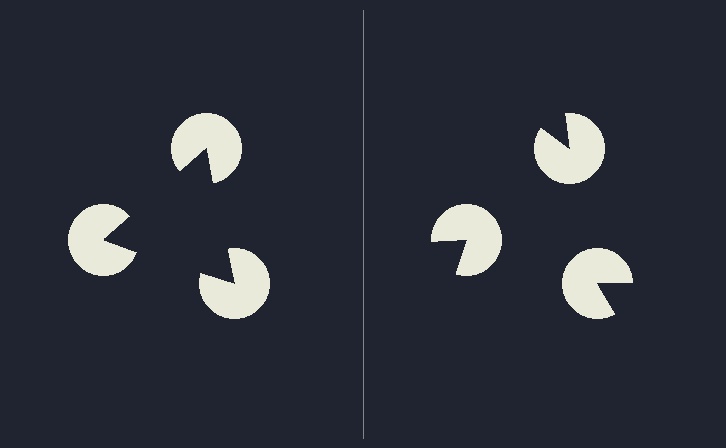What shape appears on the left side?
An illusory triangle.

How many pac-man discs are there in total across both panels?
6 — 3 on each side.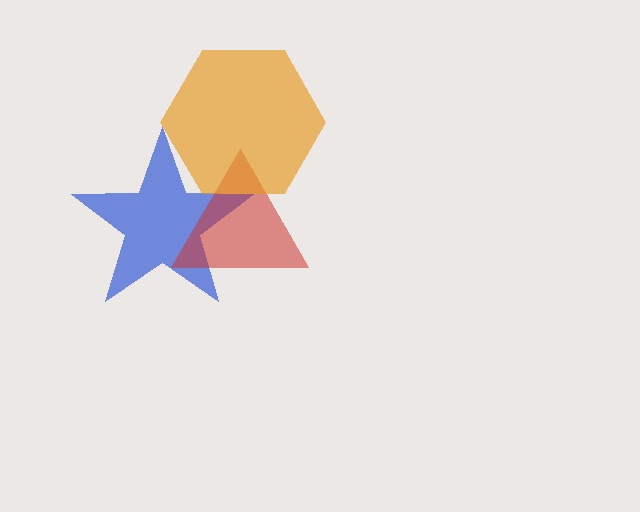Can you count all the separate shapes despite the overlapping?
Yes, there are 3 separate shapes.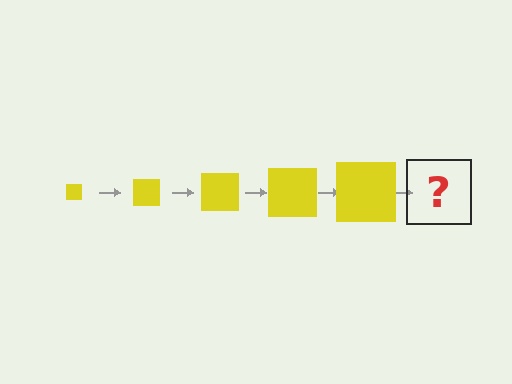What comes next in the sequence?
The next element should be a yellow square, larger than the previous one.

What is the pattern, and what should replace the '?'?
The pattern is that the square gets progressively larger each step. The '?' should be a yellow square, larger than the previous one.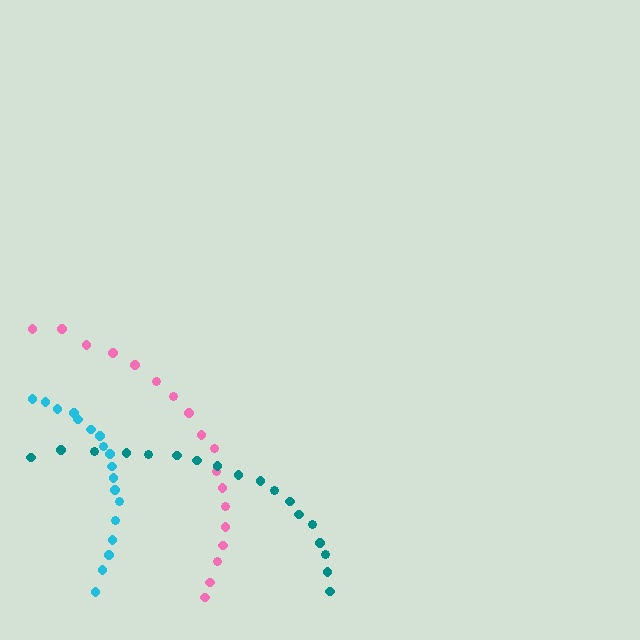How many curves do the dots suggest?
There are 3 distinct paths.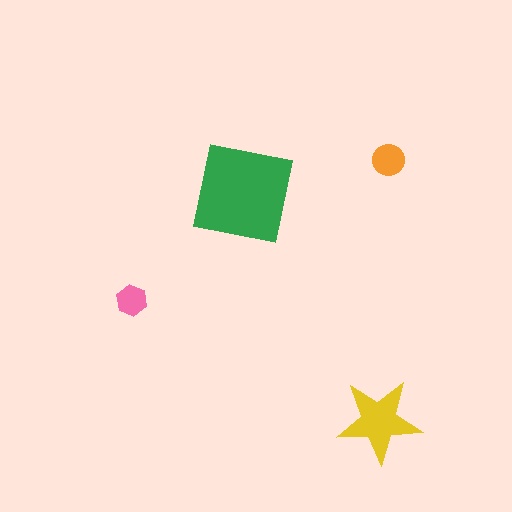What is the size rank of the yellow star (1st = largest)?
2nd.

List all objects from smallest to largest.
The pink hexagon, the orange circle, the yellow star, the green square.